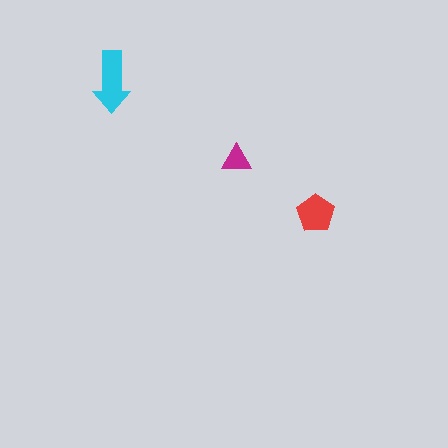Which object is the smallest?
The magenta triangle.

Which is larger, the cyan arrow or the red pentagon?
The cyan arrow.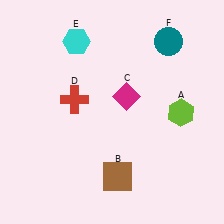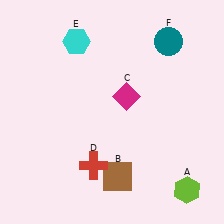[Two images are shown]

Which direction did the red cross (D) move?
The red cross (D) moved down.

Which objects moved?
The objects that moved are: the lime hexagon (A), the red cross (D).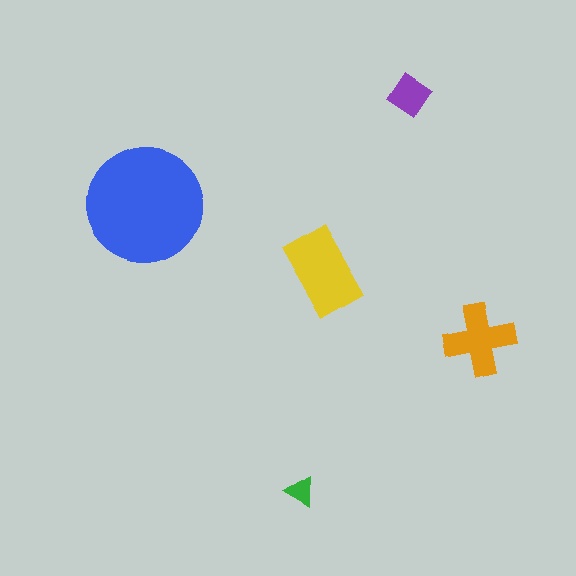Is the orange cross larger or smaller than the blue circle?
Smaller.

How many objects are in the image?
There are 5 objects in the image.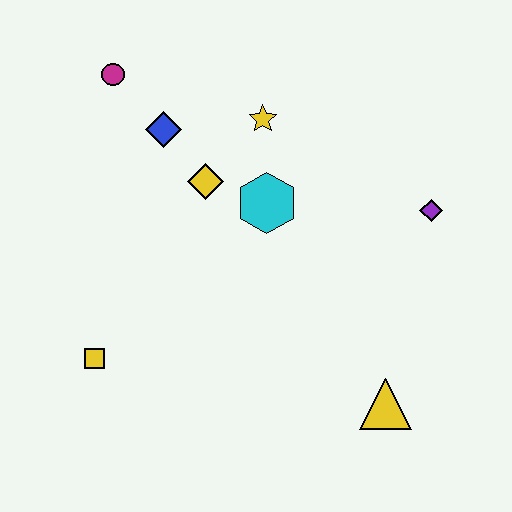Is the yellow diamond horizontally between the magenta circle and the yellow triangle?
Yes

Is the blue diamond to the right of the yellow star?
No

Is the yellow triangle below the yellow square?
Yes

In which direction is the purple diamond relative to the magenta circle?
The purple diamond is to the right of the magenta circle.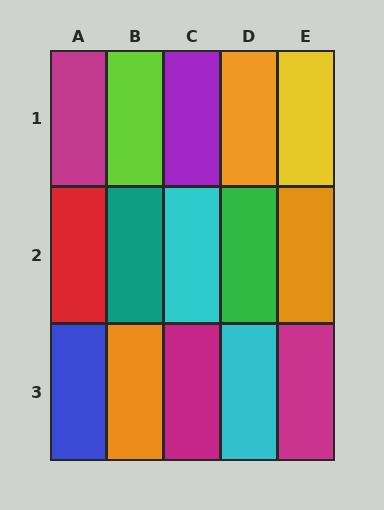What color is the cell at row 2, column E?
Orange.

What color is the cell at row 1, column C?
Purple.